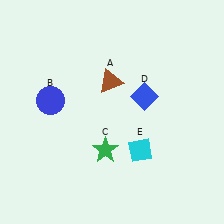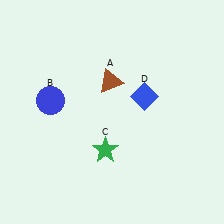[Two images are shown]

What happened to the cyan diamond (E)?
The cyan diamond (E) was removed in Image 2. It was in the bottom-right area of Image 1.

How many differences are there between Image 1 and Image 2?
There is 1 difference between the two images.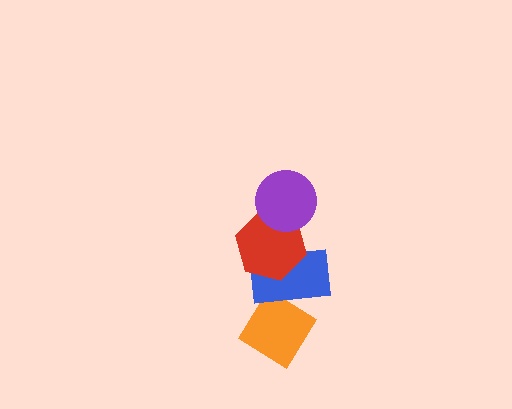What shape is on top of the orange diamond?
The blue rectangle is on top of the orange diamond.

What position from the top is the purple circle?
The purple circle is 1st from the top.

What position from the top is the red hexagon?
The red hexagon is 2nd from the top.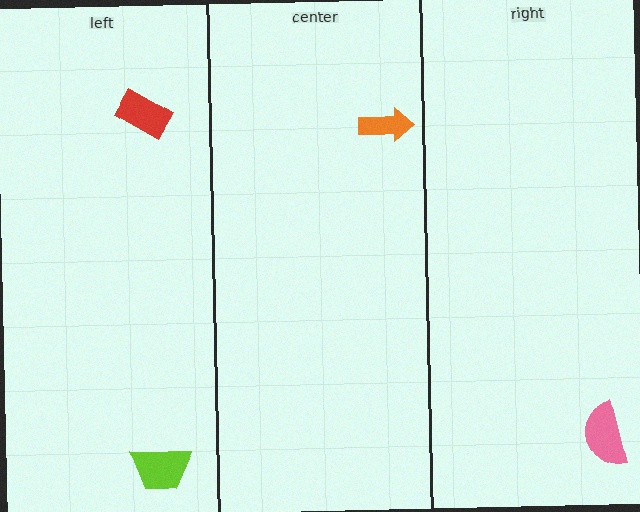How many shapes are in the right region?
1.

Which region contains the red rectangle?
The left region.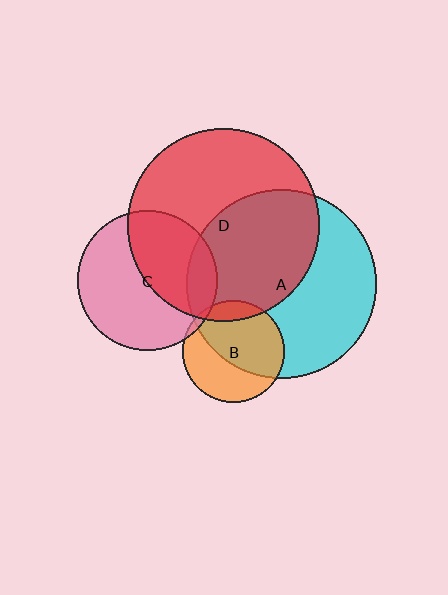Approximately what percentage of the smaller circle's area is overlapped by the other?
Approximately 10%.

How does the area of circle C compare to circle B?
Approximately 1.9 times.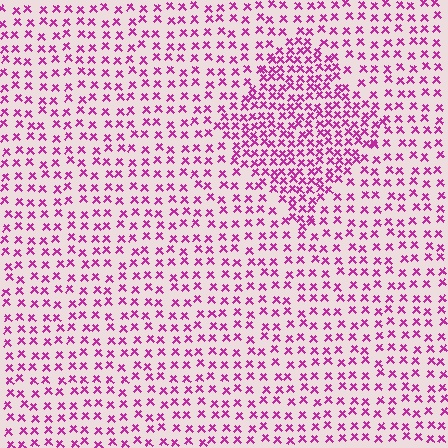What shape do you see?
I see a diamond.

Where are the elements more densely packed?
The elements are more densely packed inside the diamond boundary.